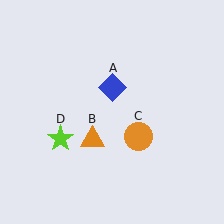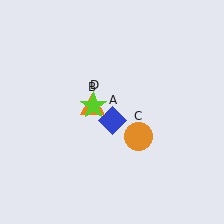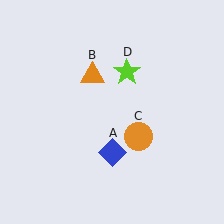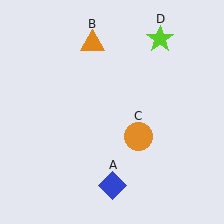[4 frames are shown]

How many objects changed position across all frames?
3 objects changed position: blue diamond (object A), orange triangle (object B), lime star (object D).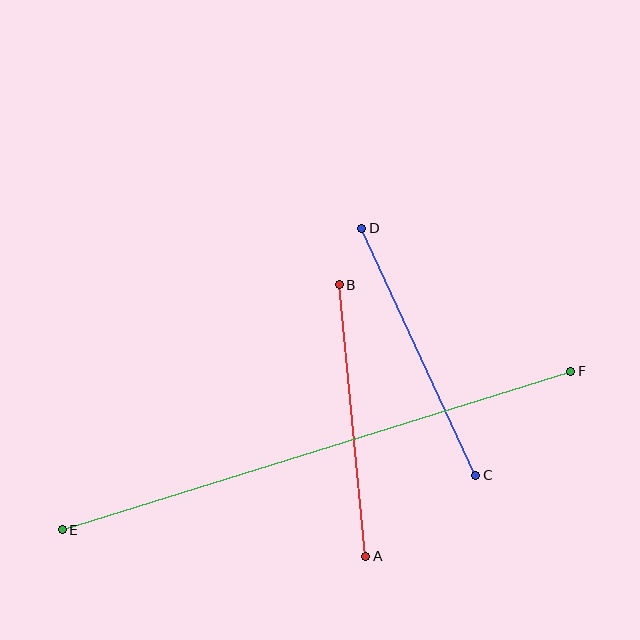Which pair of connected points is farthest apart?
Points E and F are farthest apart.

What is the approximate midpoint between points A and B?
The midpoint is at approximately (353, 420) pixels.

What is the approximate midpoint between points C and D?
The midpoint is at approximately (419, 352) pixels.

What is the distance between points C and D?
The distance is approximately 272 pixels.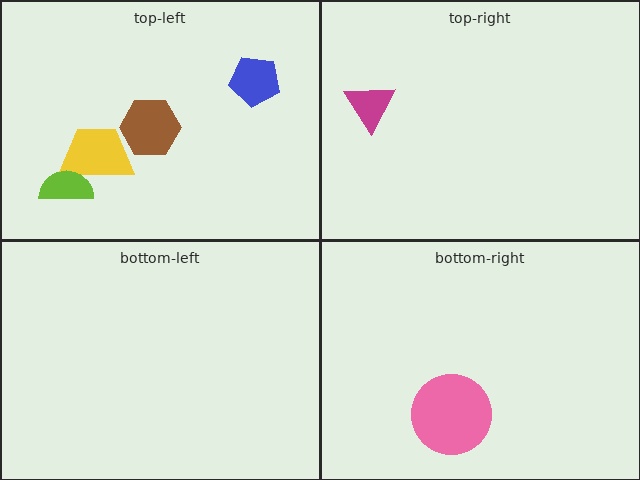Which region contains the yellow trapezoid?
The top-left region.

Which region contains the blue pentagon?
The top-left region.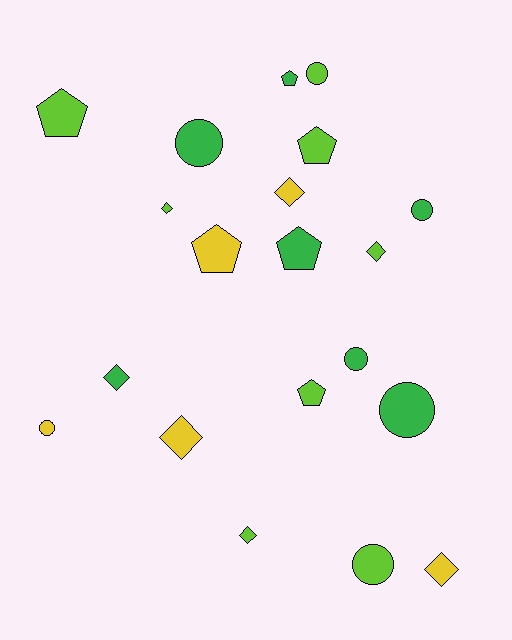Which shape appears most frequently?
Diamond, with 7 objects.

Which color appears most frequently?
Lime, with 8 objects.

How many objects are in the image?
There are 20 objects.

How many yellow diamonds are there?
There are 3 yellow diamonds.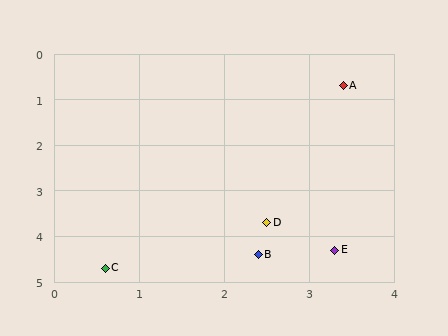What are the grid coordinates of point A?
Point A is at approximately (3.4, 0.7).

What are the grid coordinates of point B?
Point B is at approximately (2.4, 4.4).